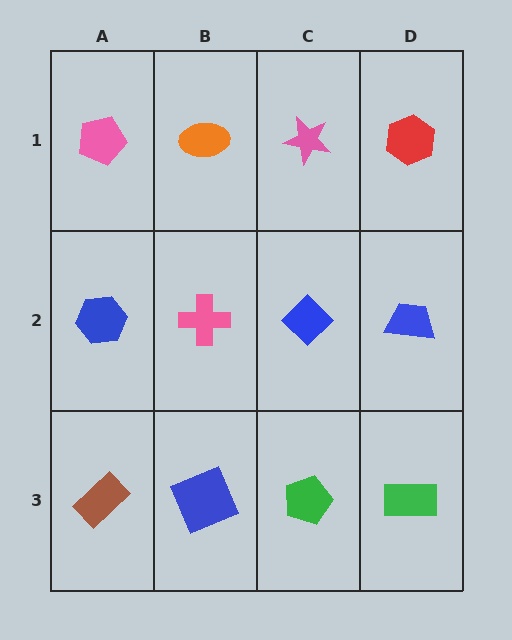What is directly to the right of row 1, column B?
A pink star.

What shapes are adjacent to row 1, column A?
A blue hexagon (row 2, column A), an orange ellipse (row 1, column B).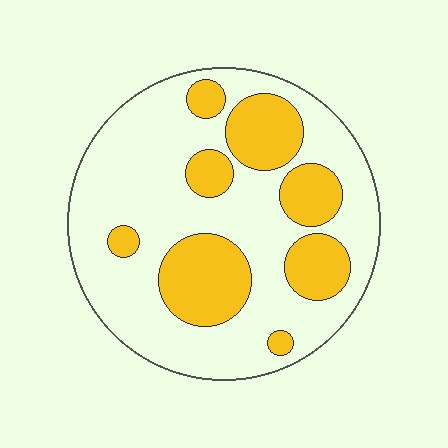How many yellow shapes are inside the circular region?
8.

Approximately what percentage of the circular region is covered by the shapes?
Approximately 30%.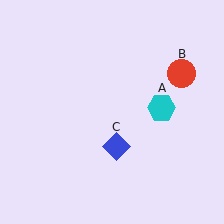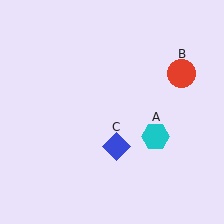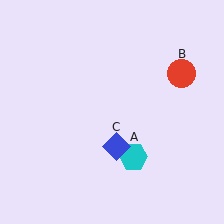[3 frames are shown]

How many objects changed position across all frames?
1 object changed position: cyan hexagon (object A).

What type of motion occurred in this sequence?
The cyan hexagon (object A) rotated clockwise around the center of the scene.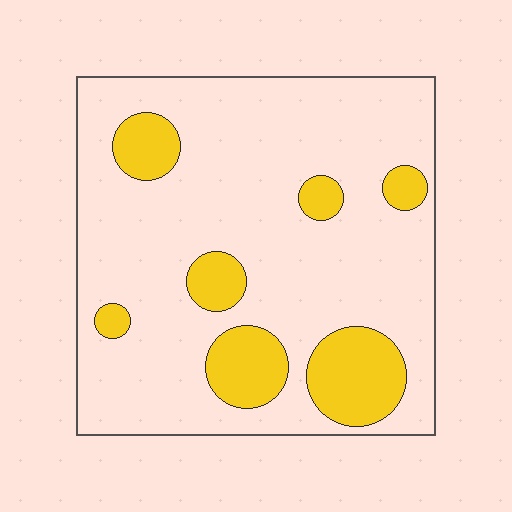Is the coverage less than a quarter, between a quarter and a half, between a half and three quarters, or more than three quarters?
Less than a quarter.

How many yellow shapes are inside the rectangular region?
7.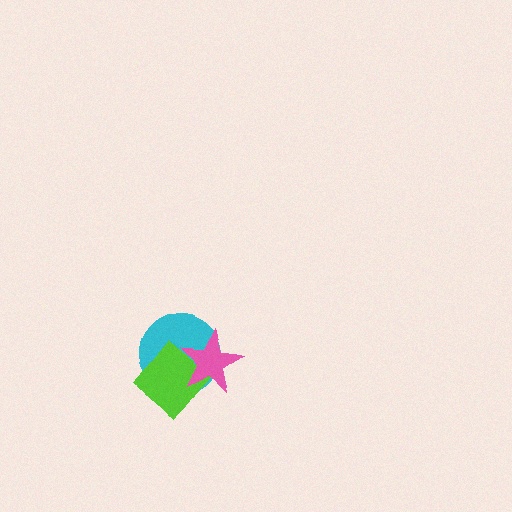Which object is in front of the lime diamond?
The pink star is in front of the lime diamond.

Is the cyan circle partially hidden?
Yes, it is partially covered by another shape.